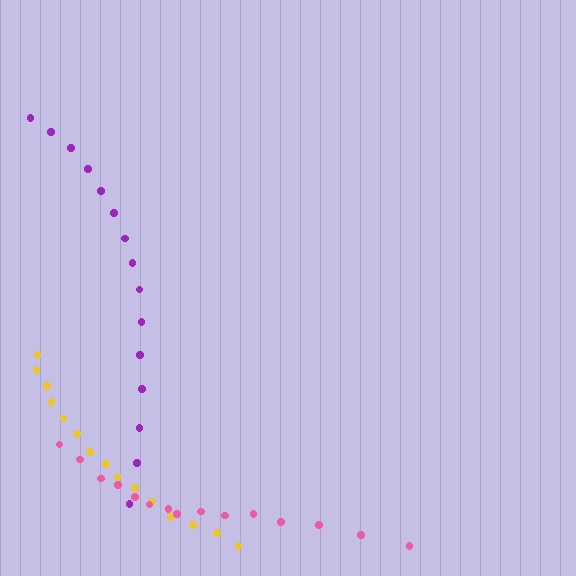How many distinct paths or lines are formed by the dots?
There are 3 distinct paths.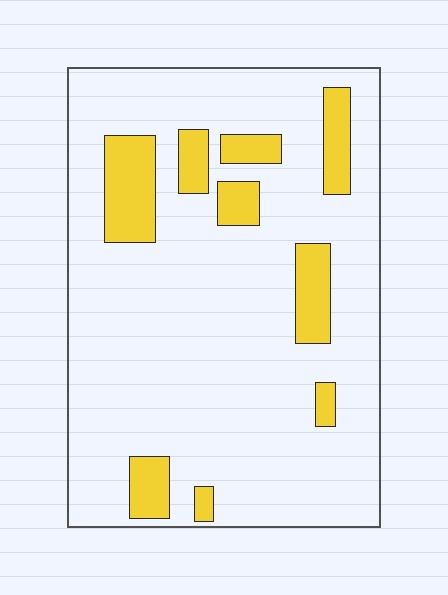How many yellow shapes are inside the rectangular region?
9.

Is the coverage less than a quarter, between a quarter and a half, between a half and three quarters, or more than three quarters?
Less than a quarter.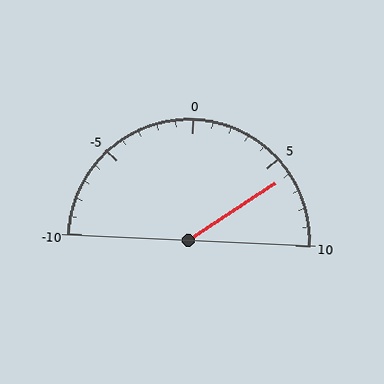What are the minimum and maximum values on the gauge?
The gauge ranges from -10 to 10.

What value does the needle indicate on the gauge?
The needle indicates approximately 6.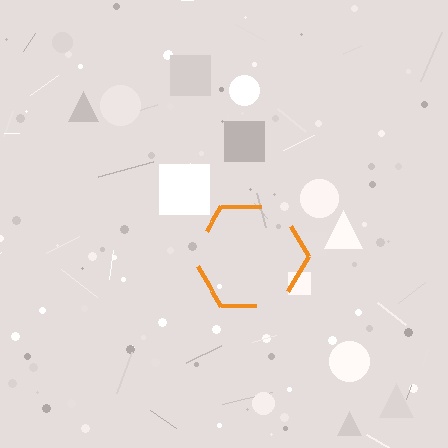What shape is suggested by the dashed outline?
The dashed outline suggests a hexagon.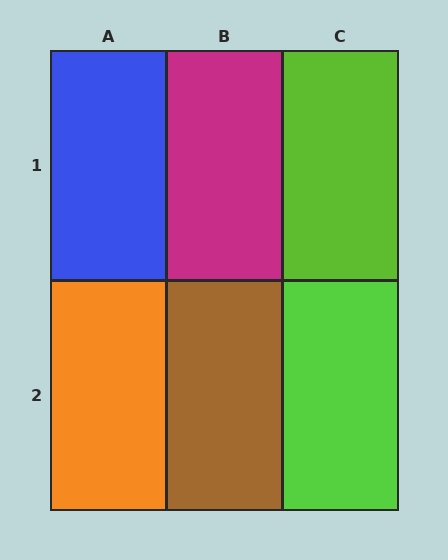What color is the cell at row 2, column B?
Brown.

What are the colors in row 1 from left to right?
Blue, magenta, lime.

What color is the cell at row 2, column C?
Lime.